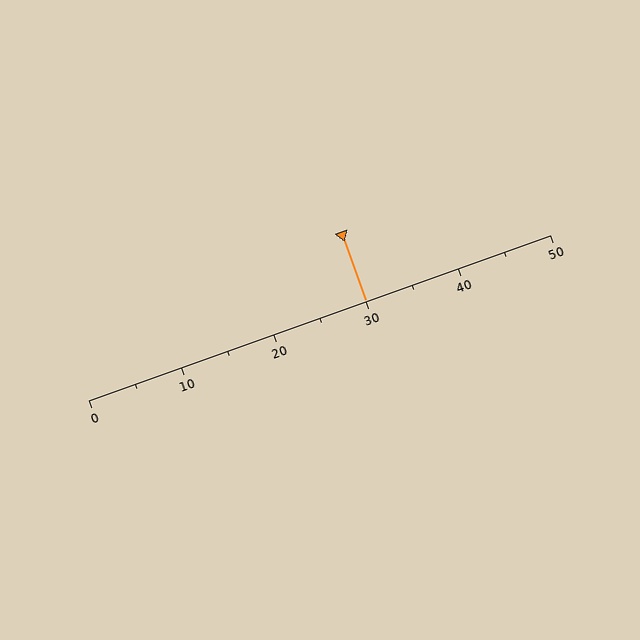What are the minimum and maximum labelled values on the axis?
The axis runs from 0 to 50.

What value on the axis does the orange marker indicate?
The marker indicates approximately 30.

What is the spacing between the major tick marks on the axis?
The major ticks are spaced 10 apart.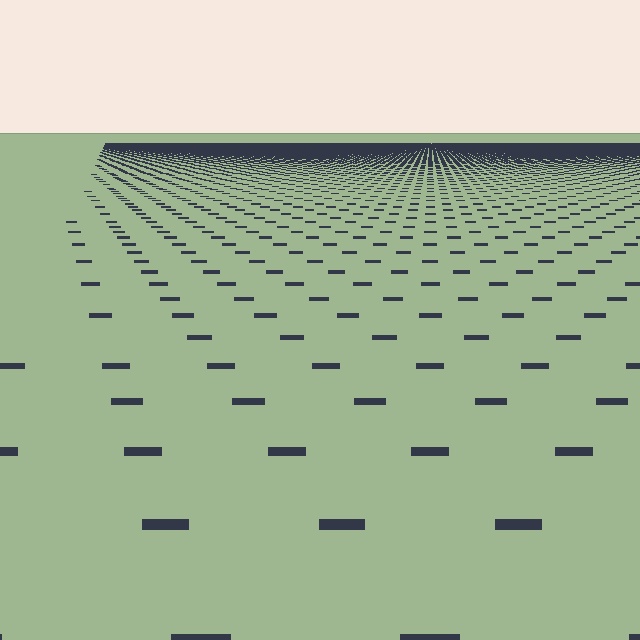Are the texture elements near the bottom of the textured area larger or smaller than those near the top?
Larger. Near the bottom, elements are closer to the viewer and appear at a bigger on-screen size.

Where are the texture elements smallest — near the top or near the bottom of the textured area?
Near the top.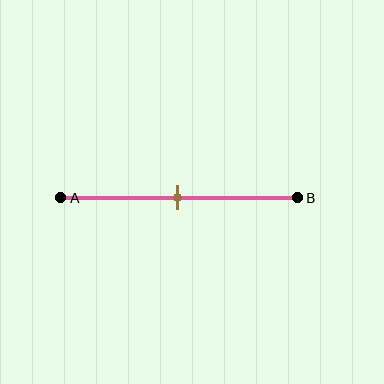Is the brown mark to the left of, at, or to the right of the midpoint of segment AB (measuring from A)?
The brown mark is approximately at the midpoint of segment AB.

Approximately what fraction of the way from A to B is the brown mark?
The brown mark is approximately 50% of the way from A to B.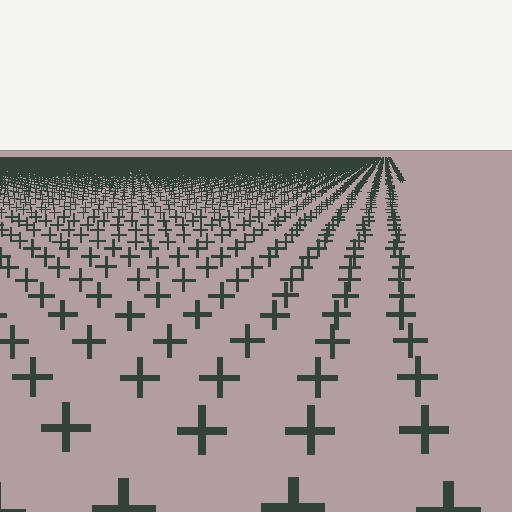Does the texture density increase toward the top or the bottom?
Density increases toward the top.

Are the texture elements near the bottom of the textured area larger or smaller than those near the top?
Larger. Near the bottom, elements are closer to the viewer and appear at a bigger on-screen size.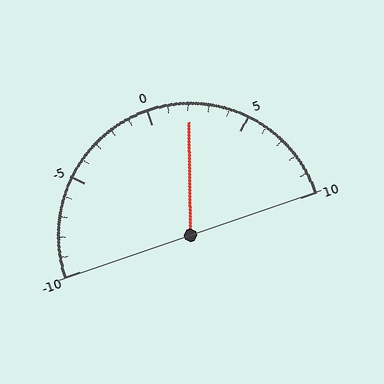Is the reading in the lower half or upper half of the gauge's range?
The reading is in the upper half of the range (-10 to 10).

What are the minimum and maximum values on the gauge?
The gauge ranges from -10 to 10.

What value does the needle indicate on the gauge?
The needle indicates approximately 2.